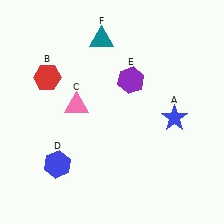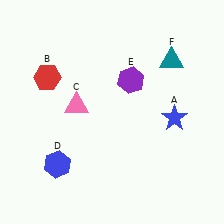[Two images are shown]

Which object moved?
The teal triangle (F) moved right.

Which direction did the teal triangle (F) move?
The teal triangle (F) moved right.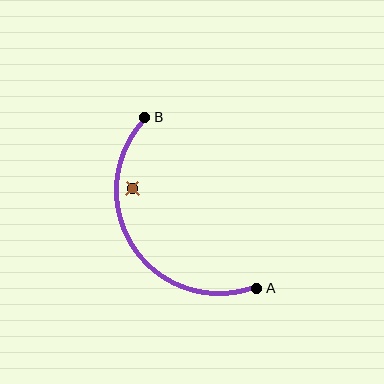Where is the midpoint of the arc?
The arc midpoint is the point on the curve farthest from the straight line joining A and B. It sits to the left of that line.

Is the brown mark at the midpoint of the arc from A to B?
No — the brown mark does not lie on the arc at all. It sits slightly inside the curve.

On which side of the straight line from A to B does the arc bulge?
The arc bulges to the left of the straight line connecting A and B.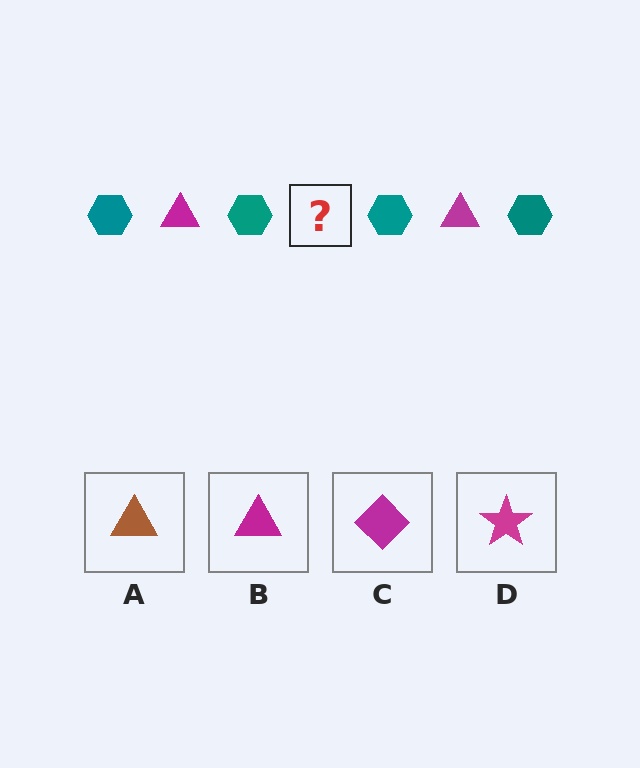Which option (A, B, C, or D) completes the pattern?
B.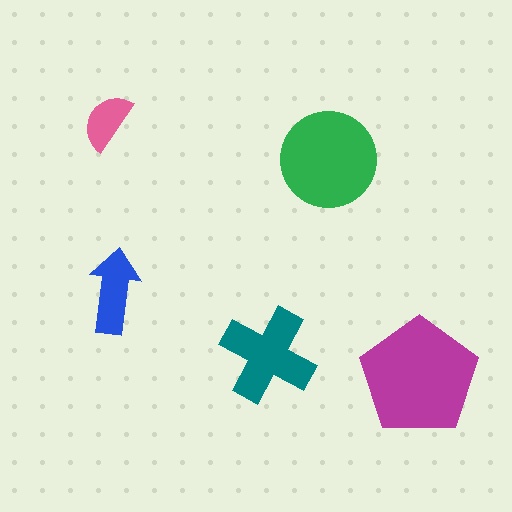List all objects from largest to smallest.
The magenta pentagon, the green circle, the teal cross, the blue arrow, the pink semicircle.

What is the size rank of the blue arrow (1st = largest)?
4th.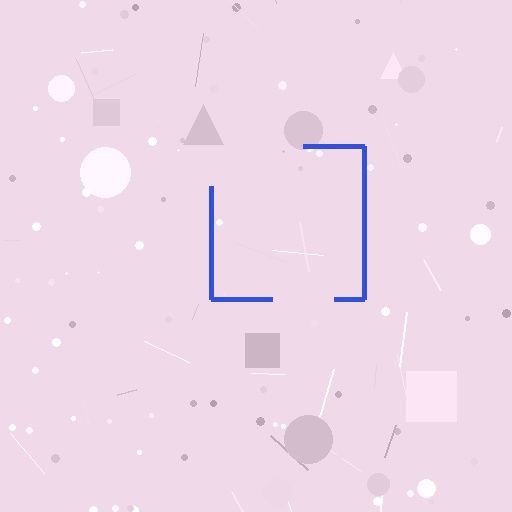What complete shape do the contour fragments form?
The contour fragments form a square.